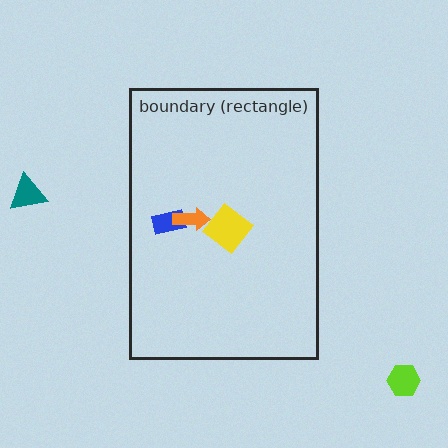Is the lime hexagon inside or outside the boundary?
Outside.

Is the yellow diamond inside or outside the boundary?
Inside.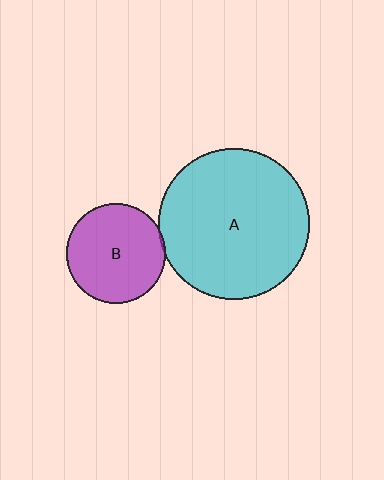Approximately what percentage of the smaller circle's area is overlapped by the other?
Approximately 5%.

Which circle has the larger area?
Circle A (cyan).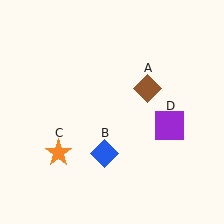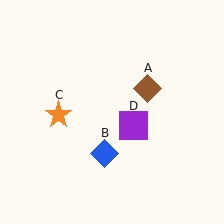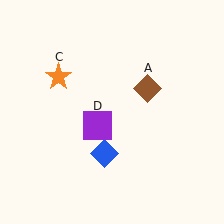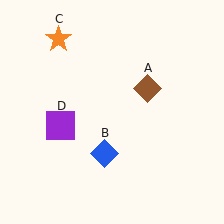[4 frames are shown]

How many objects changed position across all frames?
2 objects changed position: orange star (object C), purple square (object D).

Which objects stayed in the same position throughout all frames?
Brown diamond (object A) and blue diamond (object B) remained stationary.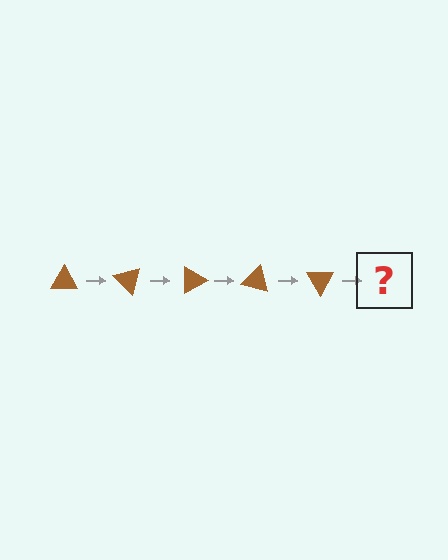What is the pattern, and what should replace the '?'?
The pattern is that the triangle rotates 45 degrees each step. The '?' should be a brown triangle rotated 225 degrees.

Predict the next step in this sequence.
The next step is a brown triangle rotated 225 degrees.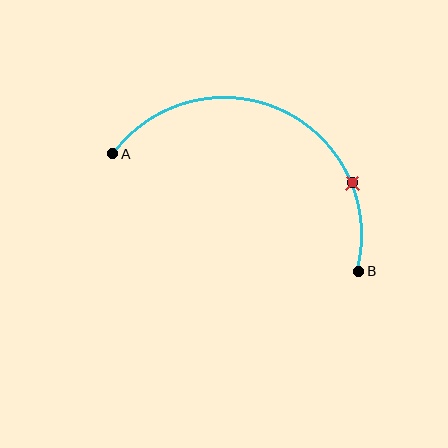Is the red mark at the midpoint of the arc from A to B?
No. The red mark lies on the arc but is closer to endpoint B. The arc midpoint would be at the point on the curve equidistant along the arc from both A and B.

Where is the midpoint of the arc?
The arc midpoint is the point on the curve farthest from the straight line joining A and B. It sits above that line.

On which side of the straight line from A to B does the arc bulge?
The arc bulges above the straight line connecting A and B.